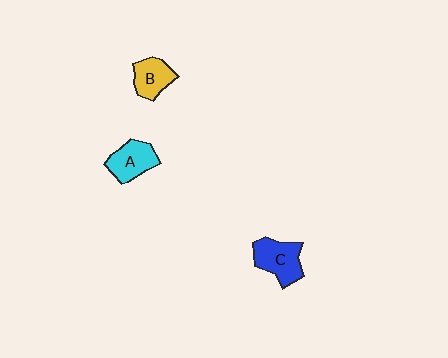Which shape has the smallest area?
Shape B (yellow).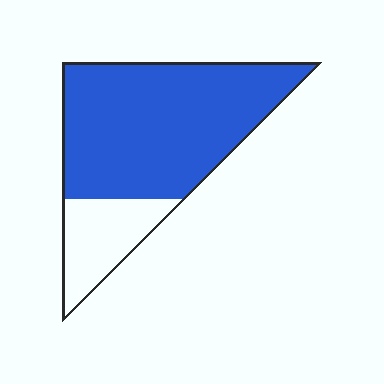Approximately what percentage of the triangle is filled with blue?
Approximately 80%.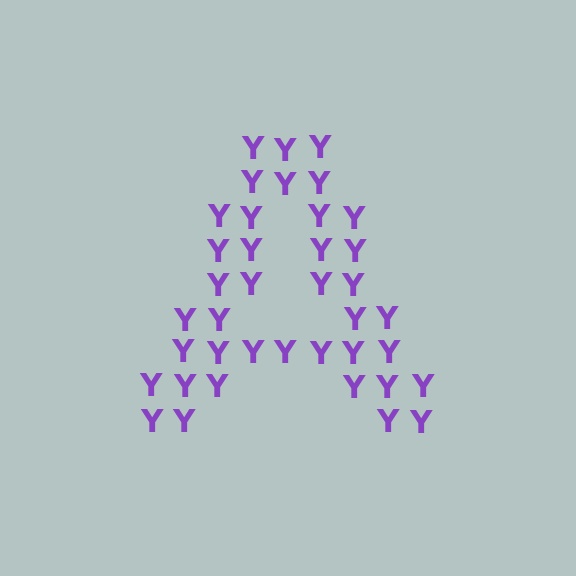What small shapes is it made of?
It is made of small letter Y's.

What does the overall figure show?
The overall figure shows the letter A.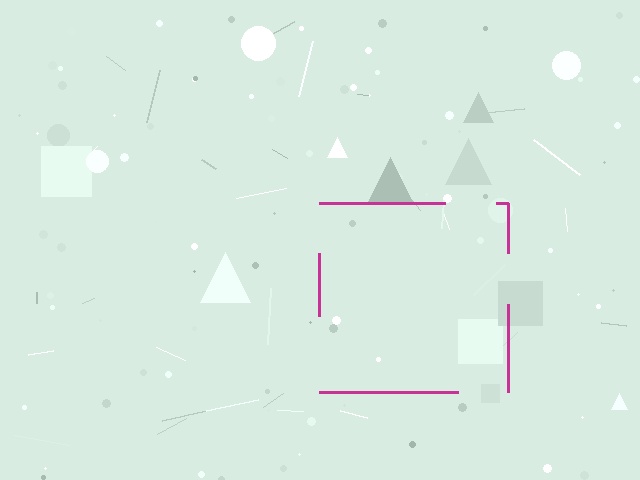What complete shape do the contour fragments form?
The contour fragments form a square.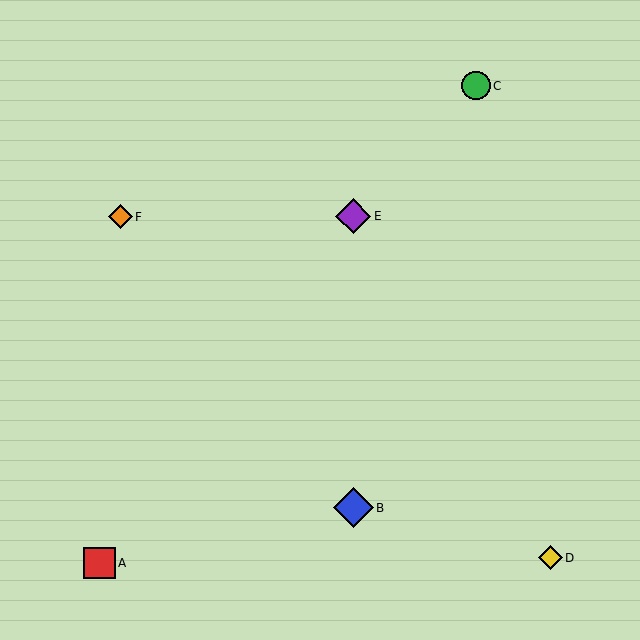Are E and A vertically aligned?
No, E is at x≈353 and A is at x≈99.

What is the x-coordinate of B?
Object B is at x≈353.